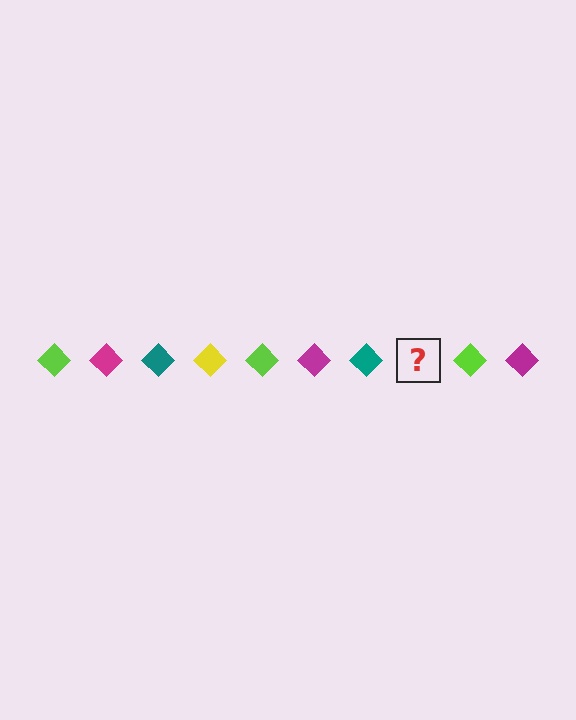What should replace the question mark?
The question mark should be replaced with a yellow diamond.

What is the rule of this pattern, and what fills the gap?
The rule is that the pattern cycles through lime, magenta, teal, yellow diamonds. The gap should be filled with a yellow diamond.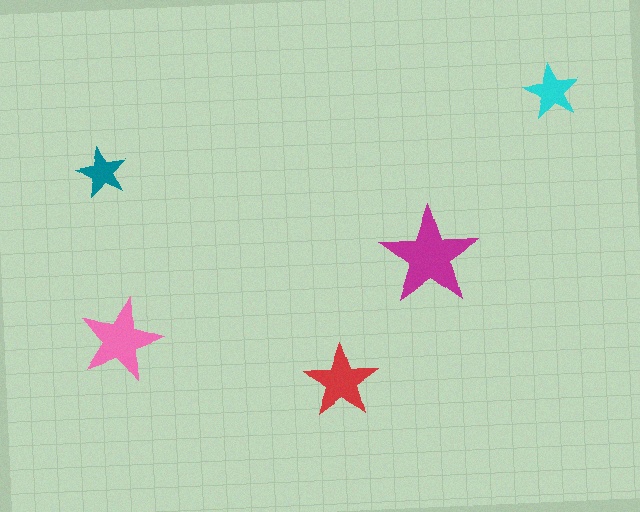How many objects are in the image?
There are 5 objects in the image.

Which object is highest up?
The cyan star is topmost.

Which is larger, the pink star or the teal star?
The pink one.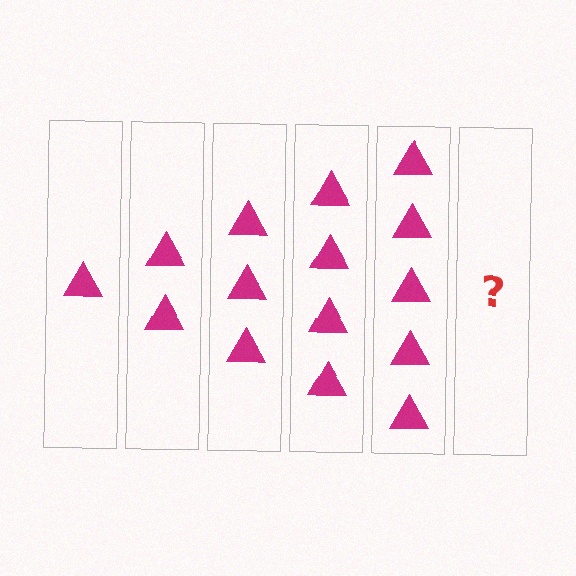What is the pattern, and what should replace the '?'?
The pattern is that each step adds one more triangle. The '?' should be 6 triangles.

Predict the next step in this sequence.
The next step is 6 triangles.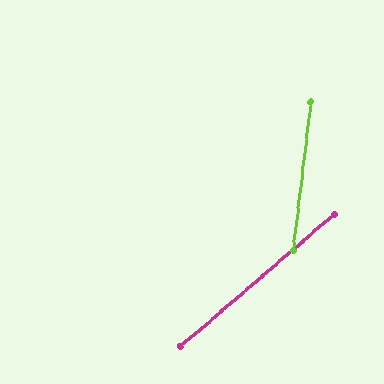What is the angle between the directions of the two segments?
Approximately 43 degrees.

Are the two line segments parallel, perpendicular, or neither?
Neither parallel nor perpendicular — they differ by about 43°.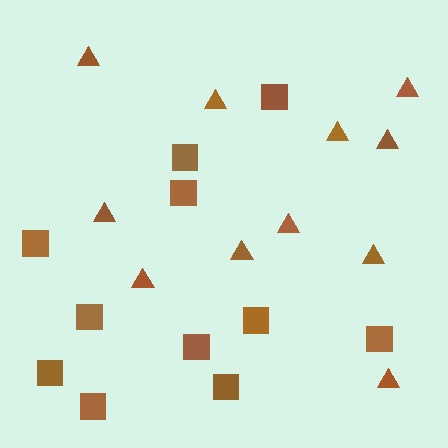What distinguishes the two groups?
There are 2 groups: one group of squares (11) and one group of triangles (11).